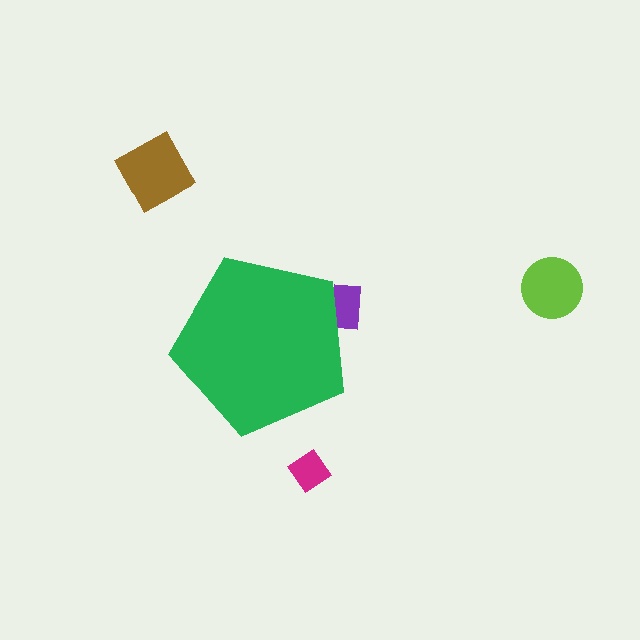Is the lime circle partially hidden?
No, the lime circle is fully visible.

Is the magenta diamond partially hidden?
No, the magenta diamond is fully visible.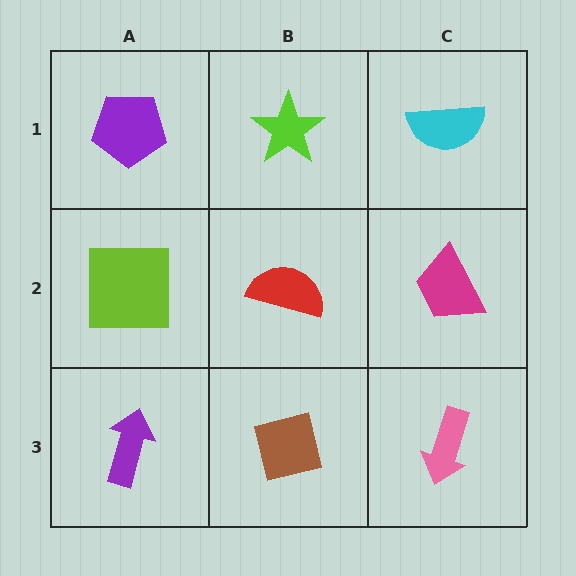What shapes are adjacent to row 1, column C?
A magenta trapezoid (row 2, column C), a lime star (row 1, column B).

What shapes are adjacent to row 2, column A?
A purple pentagon (row 1, column A), a purple arrow (row 3, column A), a red semicircle (row 2, column B).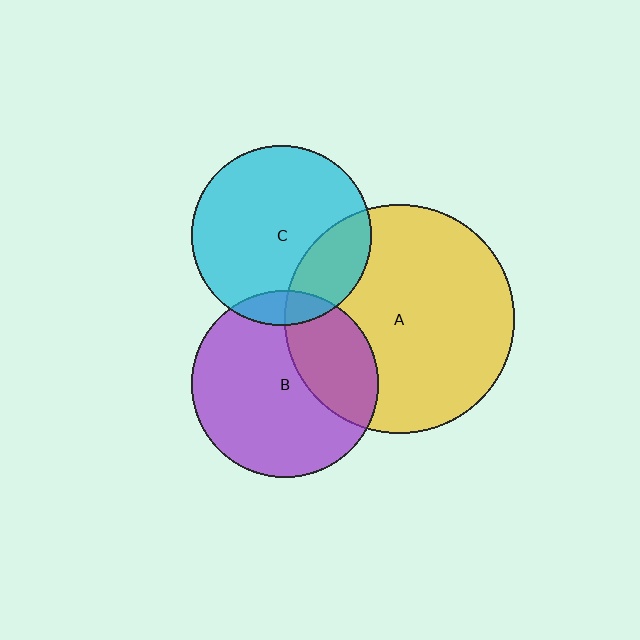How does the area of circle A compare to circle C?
Approximately 1.6 times.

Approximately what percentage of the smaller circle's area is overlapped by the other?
Approximately 10%.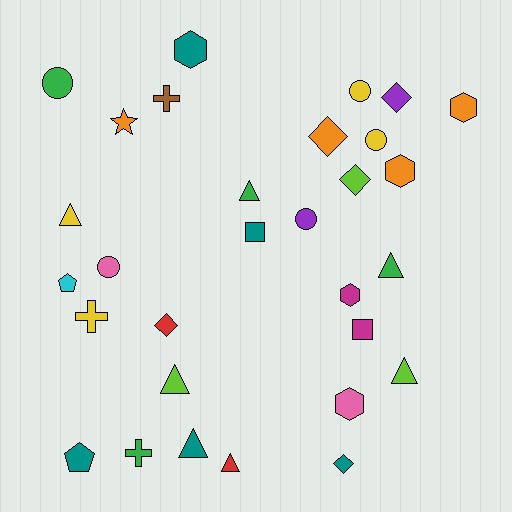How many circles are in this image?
There are 5 circles.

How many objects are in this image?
There are 30 objects.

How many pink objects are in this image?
There are 2 pink objects.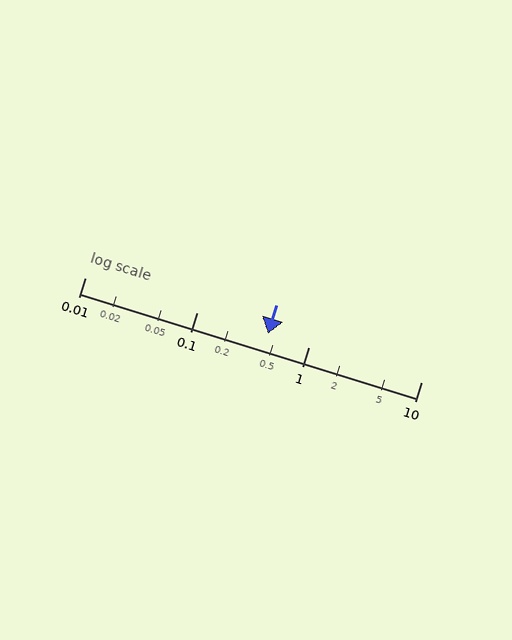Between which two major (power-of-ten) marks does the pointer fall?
The pointer is between 0.1 and 1.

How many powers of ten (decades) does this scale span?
The scale spans 3 decades, from 0.01 to 10.